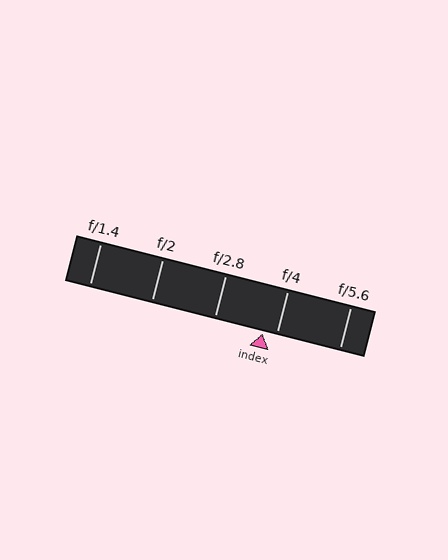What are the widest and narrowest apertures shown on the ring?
The widest aperture shown is f/1.4 and the narrowest is f/5.6.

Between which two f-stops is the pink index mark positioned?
The index mark is between f/2.8 and f/4.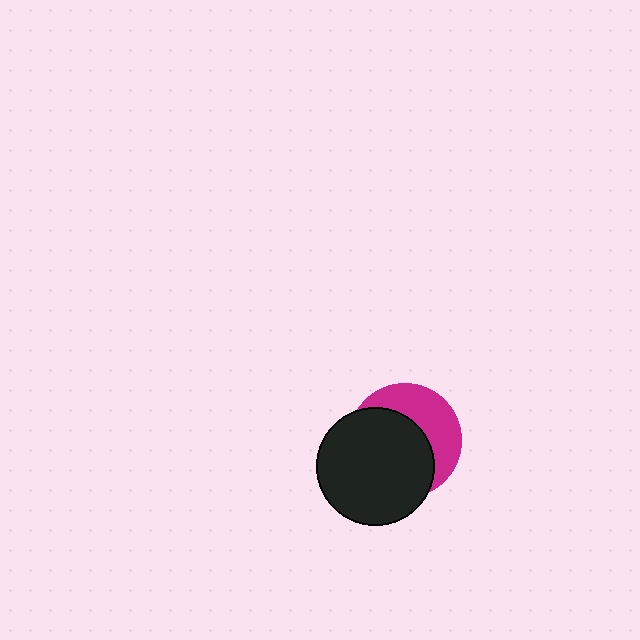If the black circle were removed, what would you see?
You would see the complete magenta circle.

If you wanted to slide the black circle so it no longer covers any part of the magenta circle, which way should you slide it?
Slide it toward the lower-left — that is the most direct way to separate the two shapes.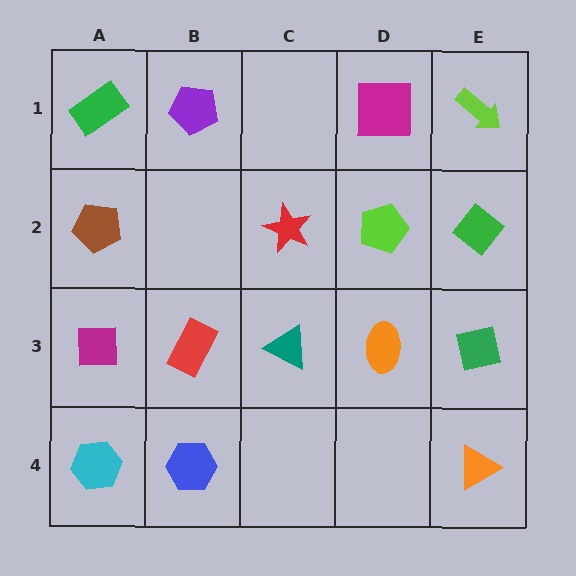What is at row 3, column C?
A teal triangle.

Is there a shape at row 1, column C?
No, that cell is empty.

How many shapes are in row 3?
5 shapes.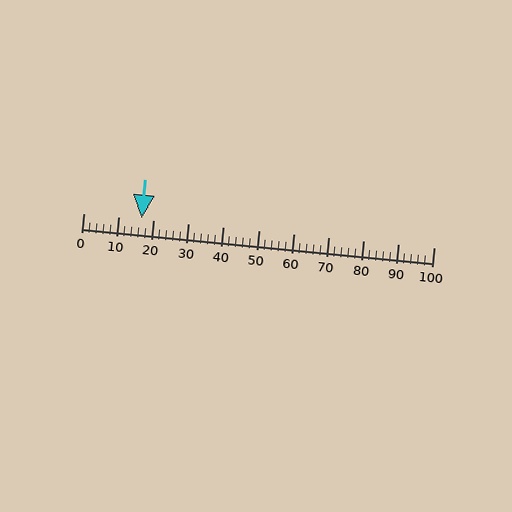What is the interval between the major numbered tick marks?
The major tick marks are spaced 10 units apart.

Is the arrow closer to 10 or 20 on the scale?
The arrow is closer to 20.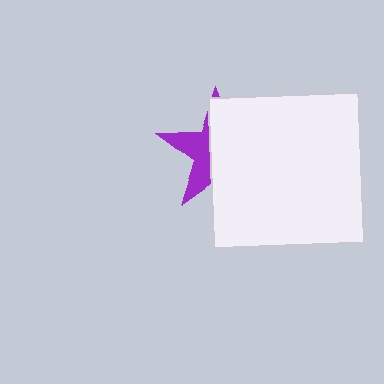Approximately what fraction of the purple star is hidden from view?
Roughly 63% of the purple star is hidden behind the white square.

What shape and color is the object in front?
The object in front is a white square.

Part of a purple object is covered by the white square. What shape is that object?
It is a star.